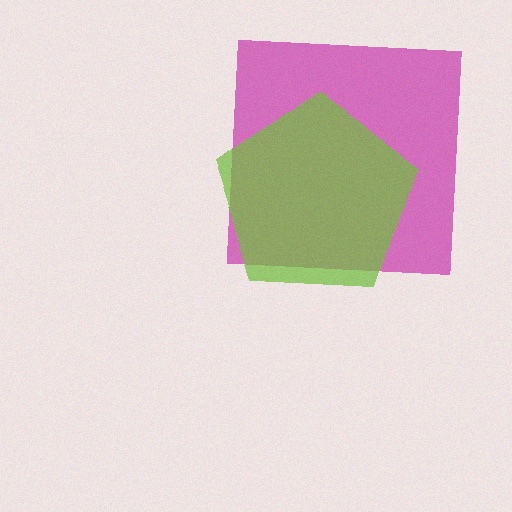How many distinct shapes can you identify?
There are 2 distinct shapes: a magenta square, a lime pentagon.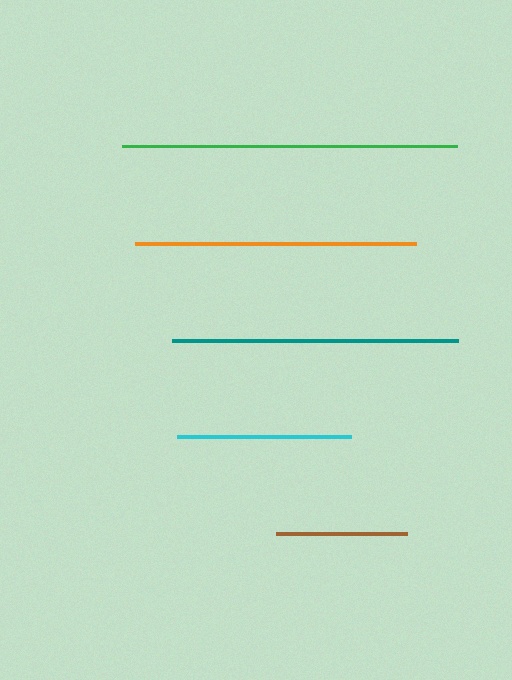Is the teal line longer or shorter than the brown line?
The teal line is longer than the brown line.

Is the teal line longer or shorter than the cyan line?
The teal line is longer than the cyan line.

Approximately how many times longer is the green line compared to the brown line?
The green line is approximately 2.6 times the length of the brown line.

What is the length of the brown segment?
The brown segment is approximately 131 pixels long.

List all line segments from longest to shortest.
From longest to shortest: green, teal, orange, cyan, brown.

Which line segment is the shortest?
The brown line is the shortest at approximately 131 pixels.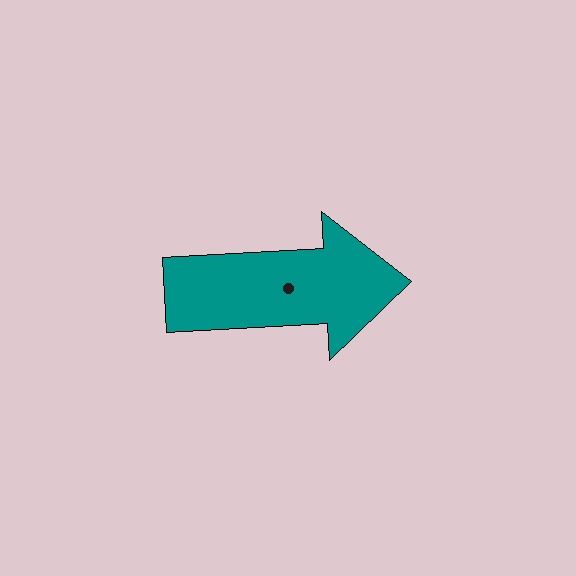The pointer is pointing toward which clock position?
Roughly 3 o'clock.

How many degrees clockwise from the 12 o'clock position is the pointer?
Approximately 87 degrees.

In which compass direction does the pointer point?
East.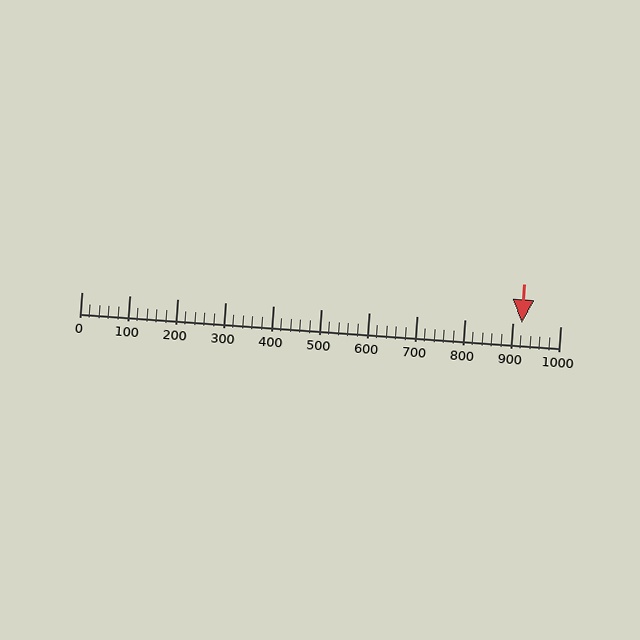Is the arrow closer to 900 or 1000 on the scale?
The arrow is closer to 900.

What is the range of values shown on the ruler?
The ruler shows values from 0 to 1000.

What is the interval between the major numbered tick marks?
The major tick marks are spaced 100 units apart.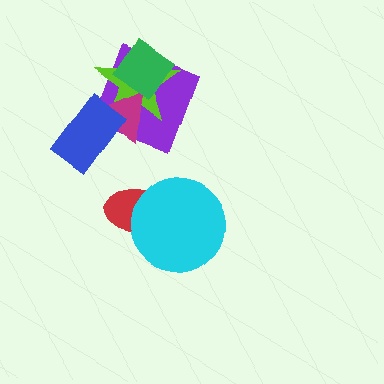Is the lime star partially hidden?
Yes, it is partially covered by another shape.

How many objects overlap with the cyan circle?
1 object overlaps with the cyan circle.